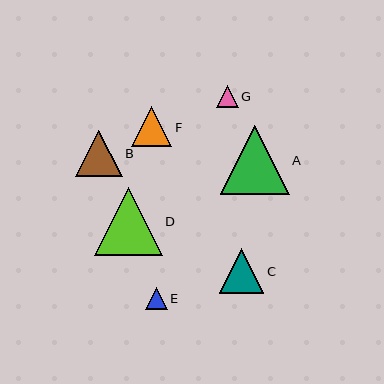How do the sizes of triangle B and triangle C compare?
Triangle B and triangle C are approximately the same size.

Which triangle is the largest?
Triangle A is the largest with a size of approximately 69 pixels.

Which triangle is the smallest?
Triangle E is the smallest with a size of approximately 22 pixels.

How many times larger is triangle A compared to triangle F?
Triangle A is approximately 1.7 times the size of triangle F.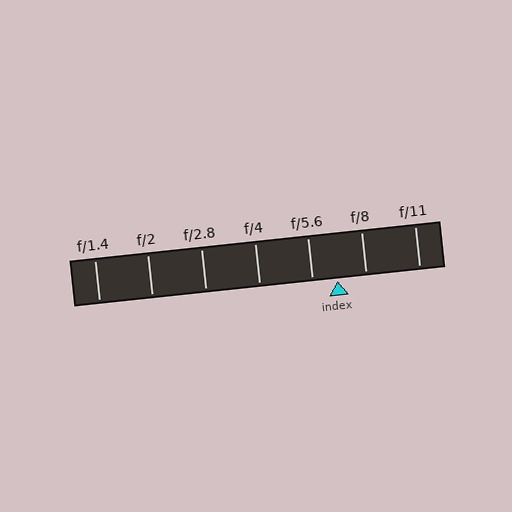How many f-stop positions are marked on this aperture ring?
There are 7 f-stop positions marked.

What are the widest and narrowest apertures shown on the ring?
The widest aperture shown is f/1.4 and the narrowest is f/11.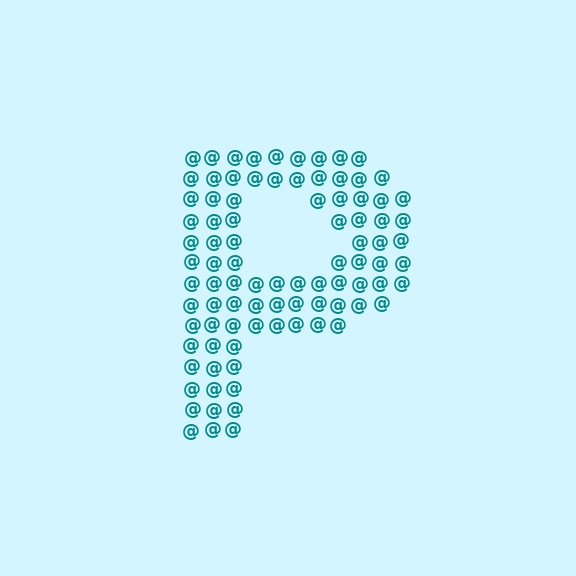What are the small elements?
The small elements are at signs.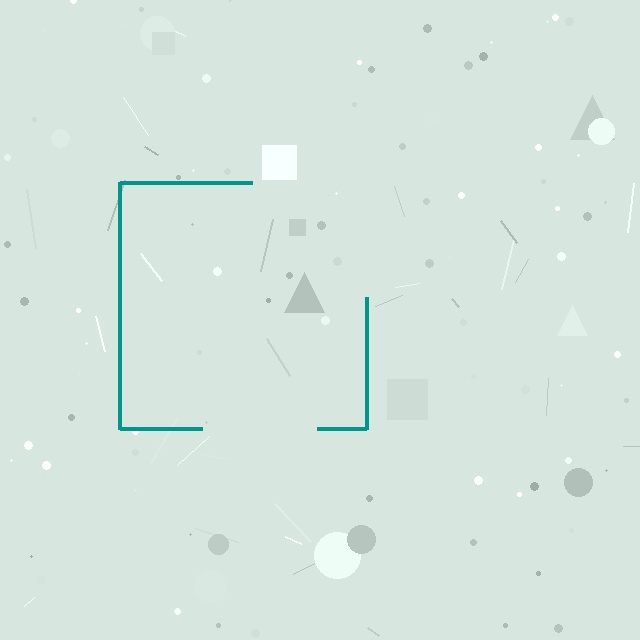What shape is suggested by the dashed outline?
The dashed outline suggests a square.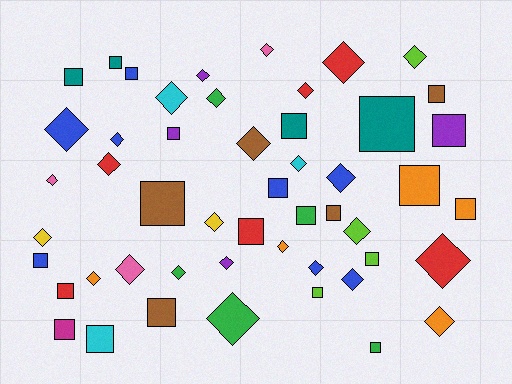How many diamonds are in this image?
There are 27 diamonds.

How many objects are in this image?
There are 50 objects.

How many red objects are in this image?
There are 6 red objects.